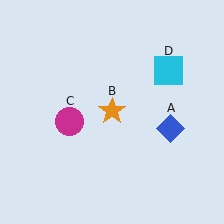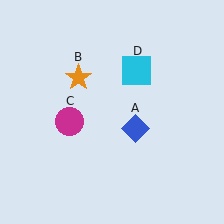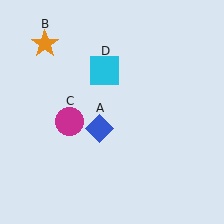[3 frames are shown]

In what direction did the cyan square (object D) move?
The cyan square (object D) moved left.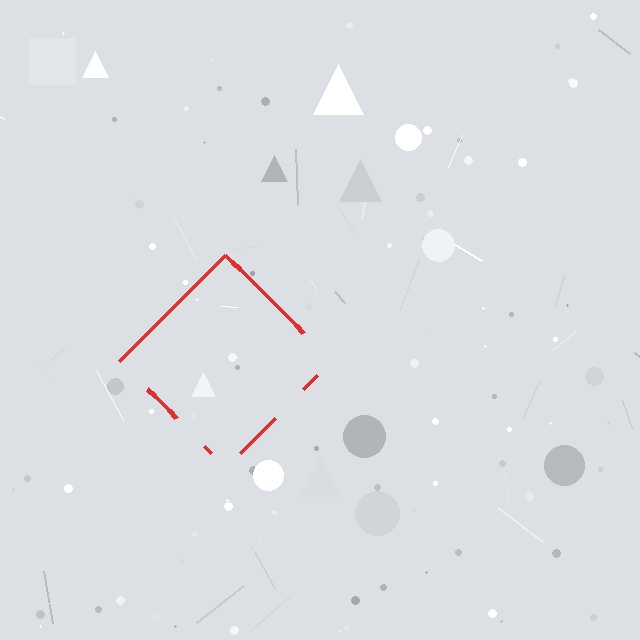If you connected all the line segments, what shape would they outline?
They would outline a diamond.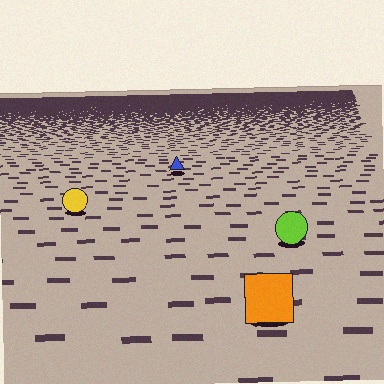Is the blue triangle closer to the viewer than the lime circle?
No. The lime circle is closer — you can tell from the texture gradient: the ground texture is coarser near it.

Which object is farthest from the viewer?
The blue triangle is farthest from the viewer. It appears smaller and the ground texture around it is denser.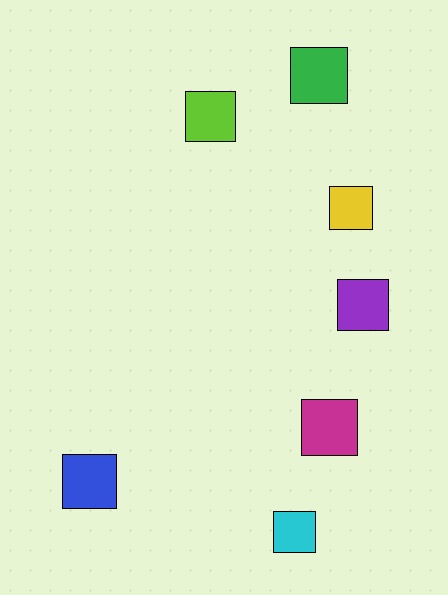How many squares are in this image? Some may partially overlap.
There are 7 squares.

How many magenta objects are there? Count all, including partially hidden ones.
There is 1 magenta object.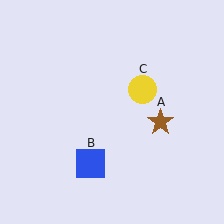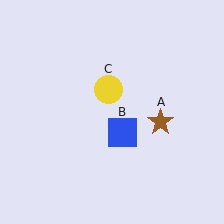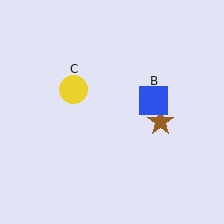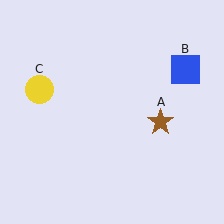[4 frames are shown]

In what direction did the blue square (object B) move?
The blue square (object B) moved up and to the right.